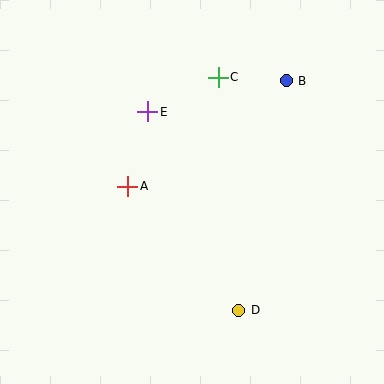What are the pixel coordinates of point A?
Point A is at (128, 186).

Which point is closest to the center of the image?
Point A at (128, 186) is closest to the center.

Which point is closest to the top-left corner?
Point E is closest to the top-left corner.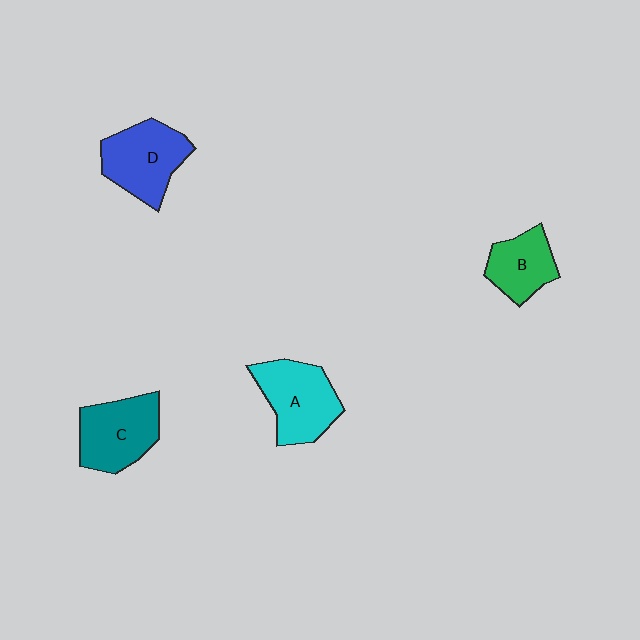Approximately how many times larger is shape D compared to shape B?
Approximately 1.4 times.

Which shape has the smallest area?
Shape B (green).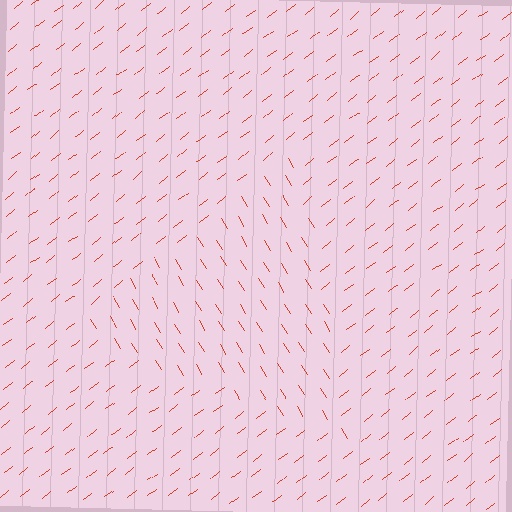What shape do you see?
I see a triangle.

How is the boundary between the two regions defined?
The boundary is defined purely by a change in line orientation (approximately 83 degrees difference). All lines are the same color and thickness.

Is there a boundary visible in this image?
Yes, there is a texture boundary formed by a change in line orientation.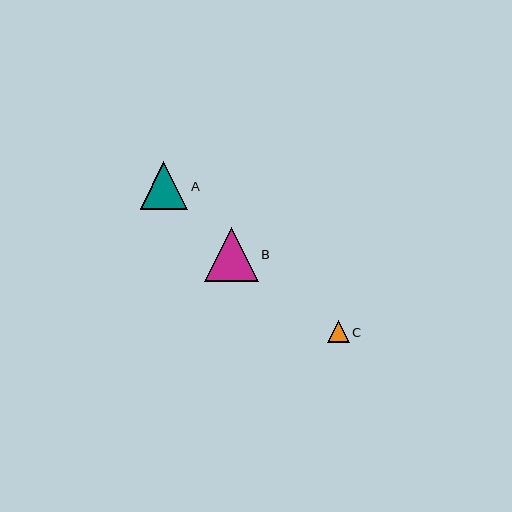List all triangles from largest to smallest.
From largest to smallest: B, A, C.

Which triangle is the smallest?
Triangle C is the smallest with a size of approximately 22 pixels.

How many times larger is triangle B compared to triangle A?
Triangle B is approximately 1.1 times the size of triangle A.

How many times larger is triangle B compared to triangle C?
Triangle B is approximately 2.5 times the size of triangle C.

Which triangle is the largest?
Triangle B is the largest with a size of approximately 53 pixels.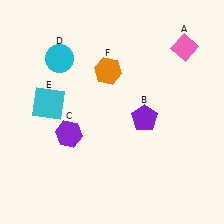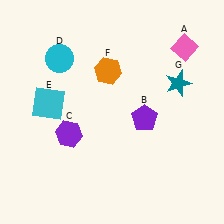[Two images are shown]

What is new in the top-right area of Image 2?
A teal star (G) was added in the top-right area of Image 2.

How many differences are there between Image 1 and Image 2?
There is 1 difference between the two images.